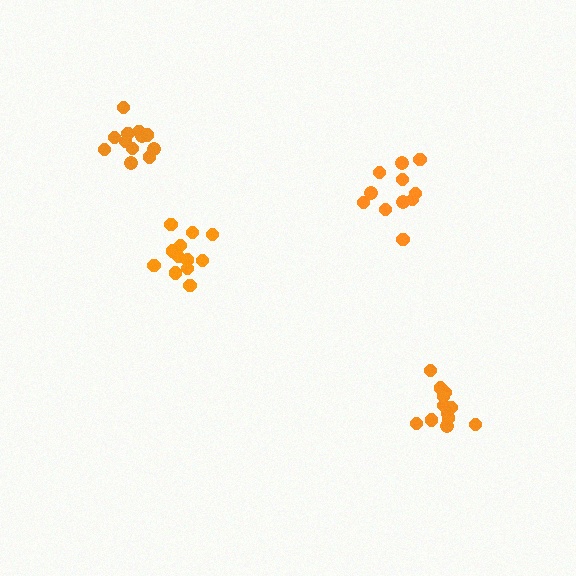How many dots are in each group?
Group 1: 11 dots, Group 2: 12 dots, Group 3: 12 dots, Group 4: 12 dots (47 total).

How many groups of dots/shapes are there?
There are 4 groups.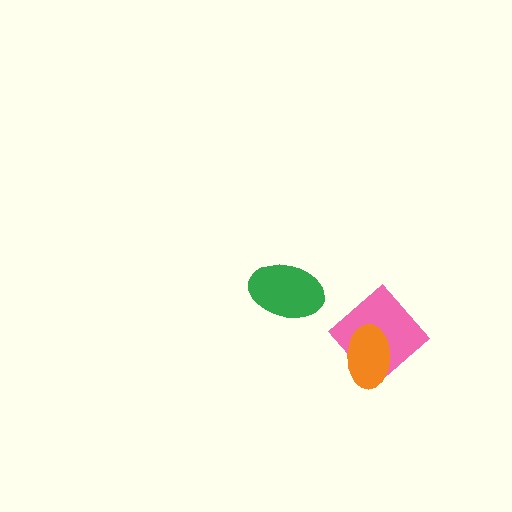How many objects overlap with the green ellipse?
0 objects overlap with the green ellipse.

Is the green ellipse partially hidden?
No, no other shape covers it.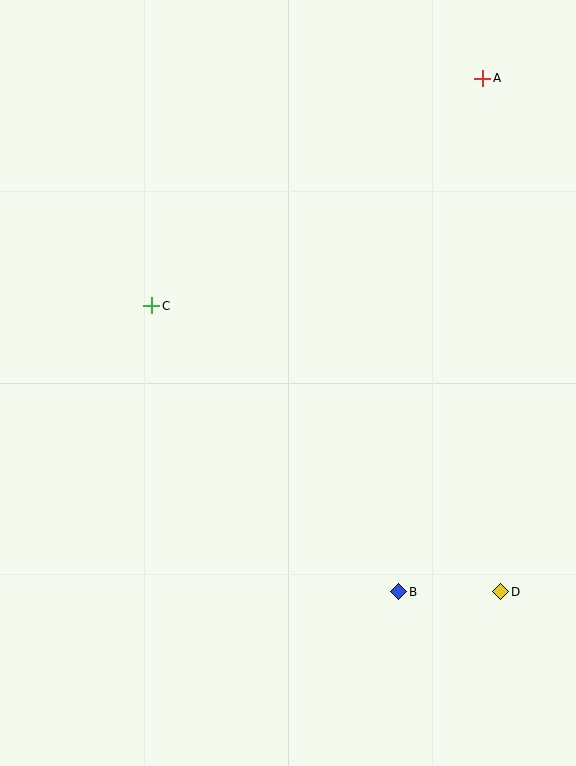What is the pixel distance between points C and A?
The distance between C and A is 402 pixels.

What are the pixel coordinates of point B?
Point B is at (399, 592).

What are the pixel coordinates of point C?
Point C is at (152, 306).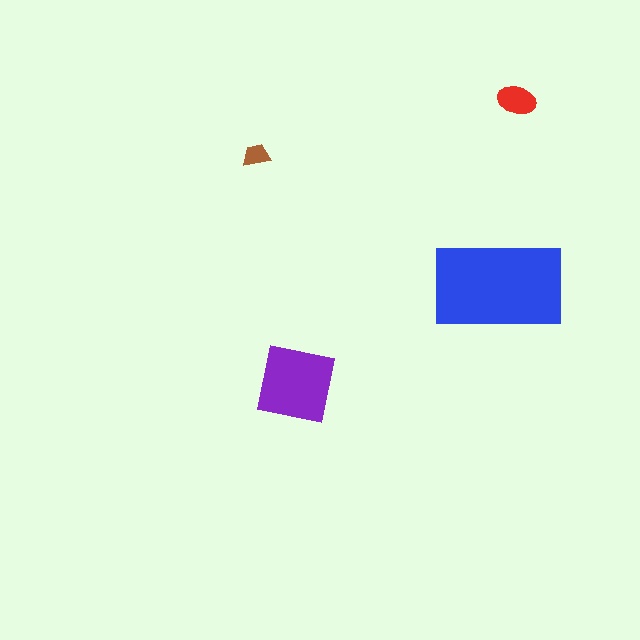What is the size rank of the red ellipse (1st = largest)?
3rd.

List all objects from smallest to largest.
The brown trapezoid, the red ellipse, the purple square, the blue rectangle.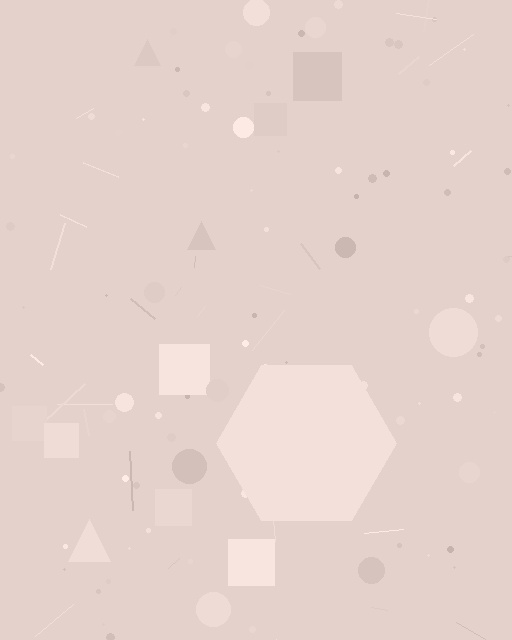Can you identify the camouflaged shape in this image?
The camouflaged shape is a hexagon.